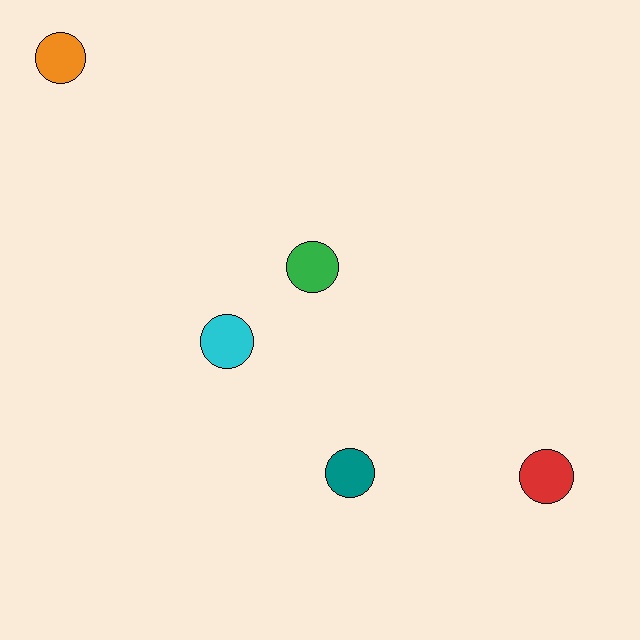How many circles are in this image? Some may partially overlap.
There are 5 circles.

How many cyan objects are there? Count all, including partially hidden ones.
There is 1 cyan object.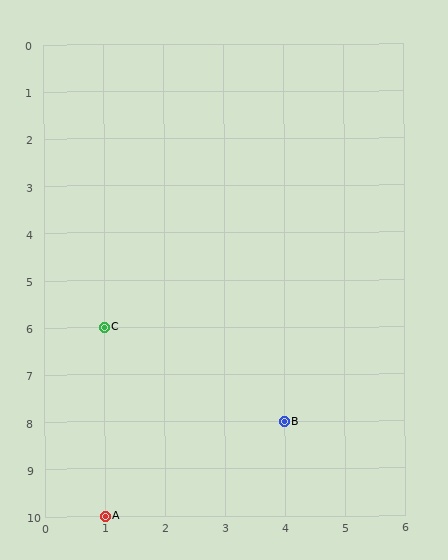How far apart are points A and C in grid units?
Points A and C are 4 rows apart.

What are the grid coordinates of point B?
Point B is at grid coordinates (4, 8).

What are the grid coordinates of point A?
Point A is at grid coordinates (1, 10).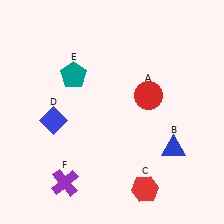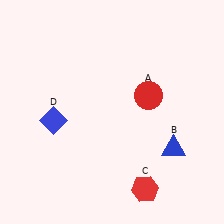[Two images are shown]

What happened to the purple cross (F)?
The purple cross (F) was removed in Image 2. It was in the bottom-left area of Image 1.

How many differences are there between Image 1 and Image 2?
There are 2 differences between the two images.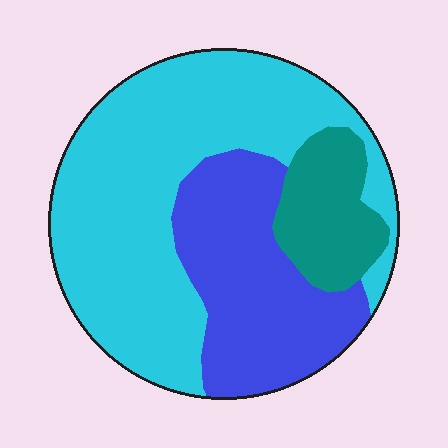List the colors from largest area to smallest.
From largest to smallest: cyan, blue, teal.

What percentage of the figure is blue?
Blue covers about 30% of the figure.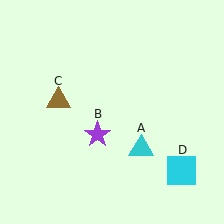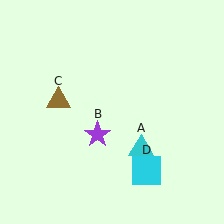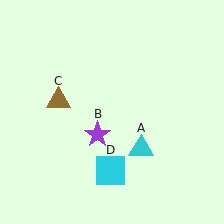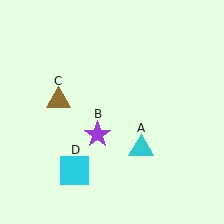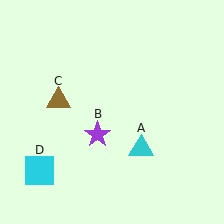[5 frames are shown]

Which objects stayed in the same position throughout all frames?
Cyan triangle (object A) and purple star (object B) and brown triangle (object C) remained stationary.